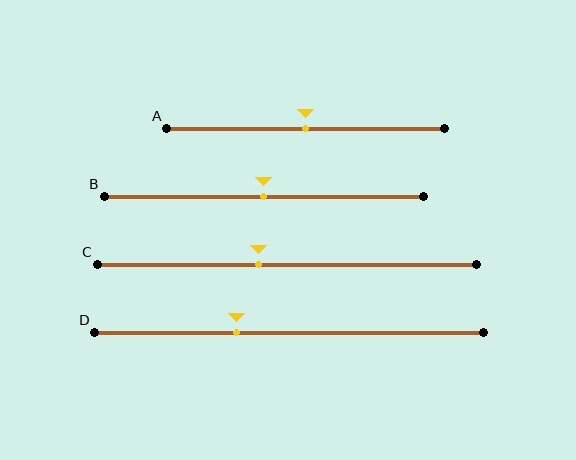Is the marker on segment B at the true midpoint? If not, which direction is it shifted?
Yes, the marker on segment B is at the true midpoint.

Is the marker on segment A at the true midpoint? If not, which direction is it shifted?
Yes, the marker on segment A is at the true midpoint.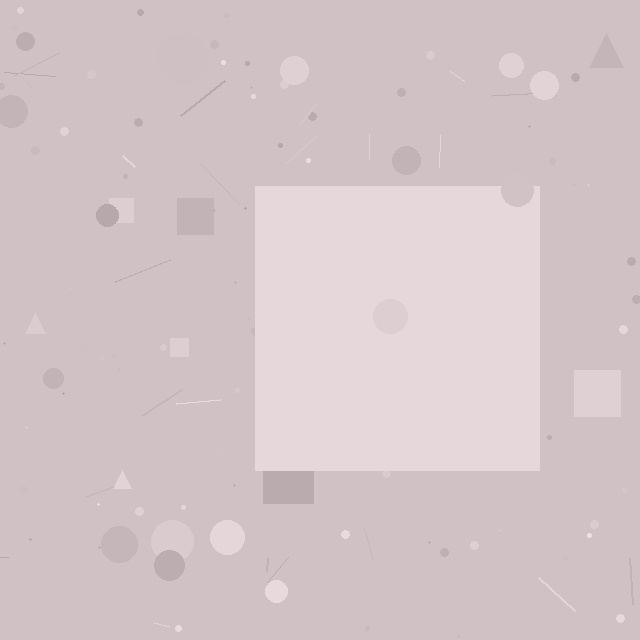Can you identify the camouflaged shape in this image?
The camouflaged shape is a square.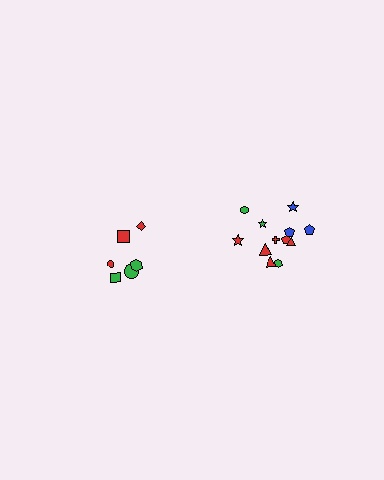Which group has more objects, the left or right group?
The right group.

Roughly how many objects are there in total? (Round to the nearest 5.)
Roughly 20 objects in total.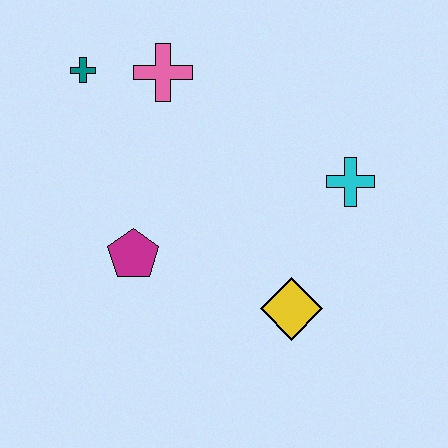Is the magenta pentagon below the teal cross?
Yes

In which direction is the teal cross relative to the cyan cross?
The teal cross is to the left of the cyan cross.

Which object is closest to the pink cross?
The teal cross is closest to the pink cross.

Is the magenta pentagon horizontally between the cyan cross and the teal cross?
Yes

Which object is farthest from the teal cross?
The yellow diamond is farthest from the teal cross.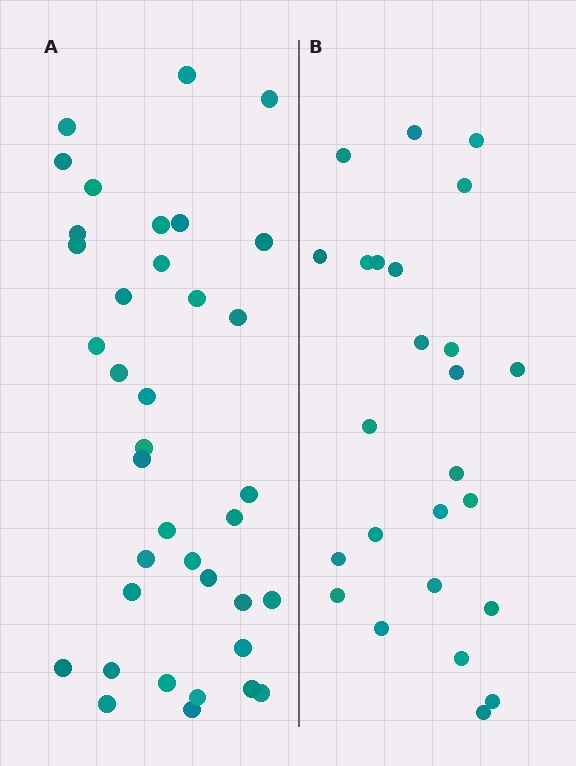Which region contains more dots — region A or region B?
Region A (the left region) has more dots.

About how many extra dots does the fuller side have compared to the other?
Region A has roughly 12 or so more dots than region B.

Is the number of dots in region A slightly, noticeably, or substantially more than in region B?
Region A has substantially more. The ratio is roughly 1.5 to 1.